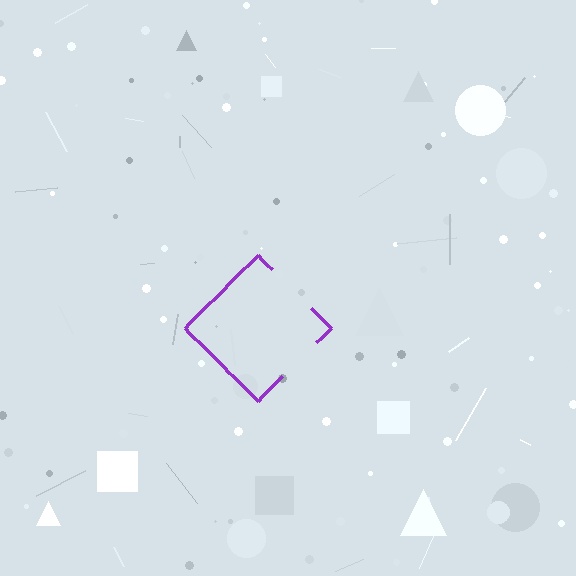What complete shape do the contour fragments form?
The contour fragments form a diamond.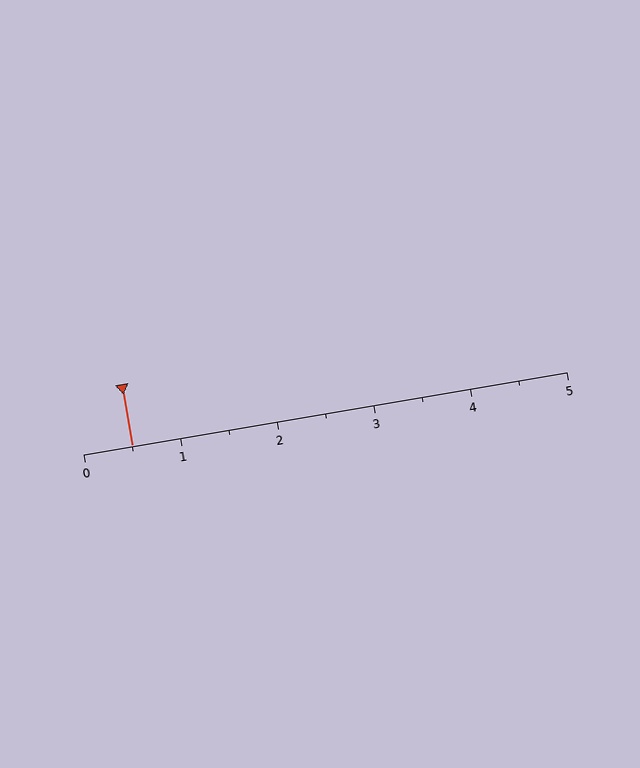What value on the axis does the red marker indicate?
The marker indicates approximately 0.5.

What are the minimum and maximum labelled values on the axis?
The axis runs from 0 to 5.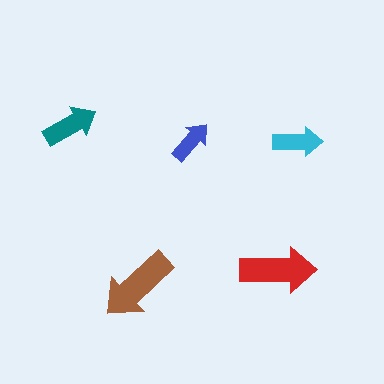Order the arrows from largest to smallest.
the brown one, the red one, the teal one, the cyan one, the blue one.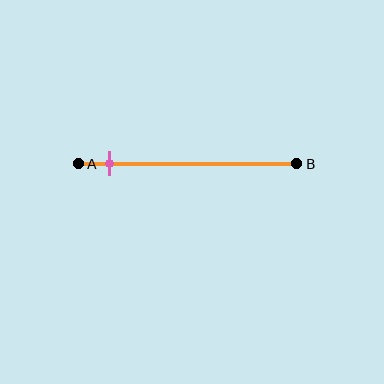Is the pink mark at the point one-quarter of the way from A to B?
No, the mark is at about 15% from A, not at the 25% one-quarter point.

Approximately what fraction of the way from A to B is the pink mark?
The pink mark is approximately 15% of the way from A to B.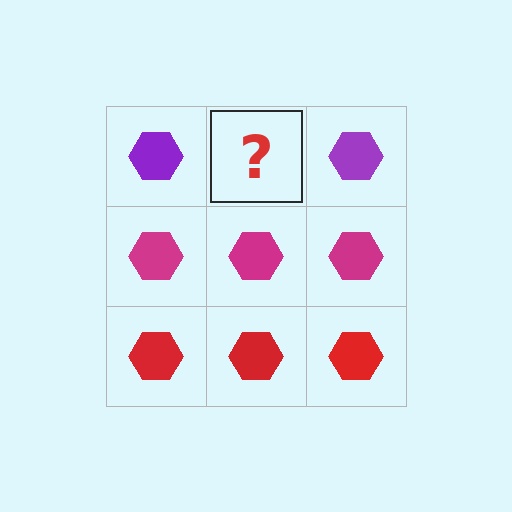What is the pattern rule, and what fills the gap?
The rule is that each row has a consistent color. The gap should be filled with a purple hexagon.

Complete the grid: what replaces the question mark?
The question mark should be replaced with a purple hexagon.